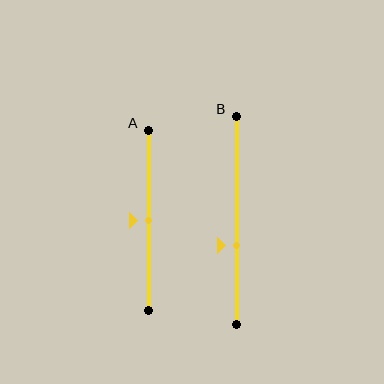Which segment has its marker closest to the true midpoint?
Segment A has its marker closest to the true midpoint.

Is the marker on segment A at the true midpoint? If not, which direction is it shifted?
Yes, the marker on segment A is at the true midpoint.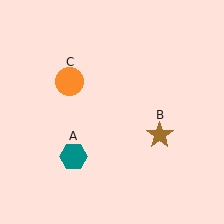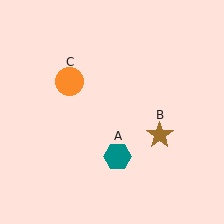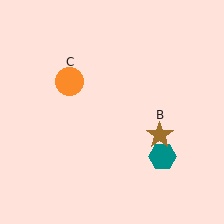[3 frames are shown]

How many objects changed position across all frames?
1 object changed position: teal hexagon (object A).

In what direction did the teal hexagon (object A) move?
The teal hexagon (object A) moved right.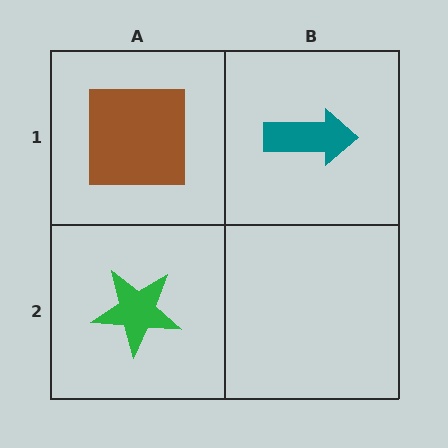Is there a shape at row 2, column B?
No, that cell is empty.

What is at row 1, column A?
A brown square.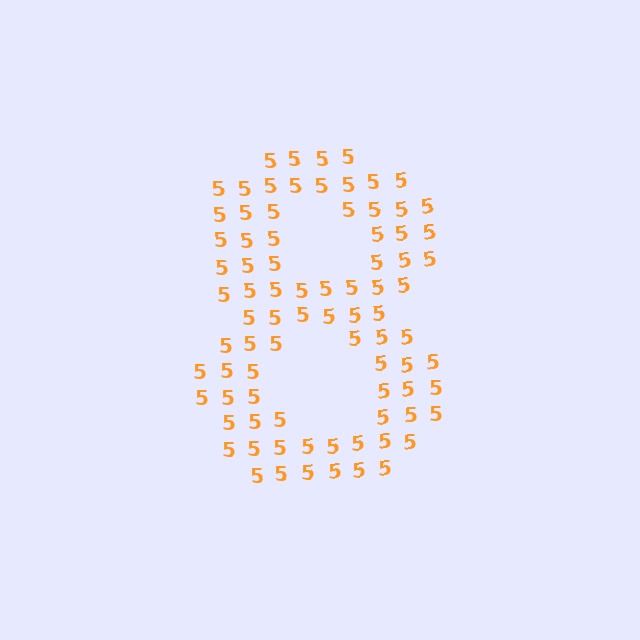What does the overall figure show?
The overall figure shows the digit 8.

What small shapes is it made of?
It is made of small digit 5's.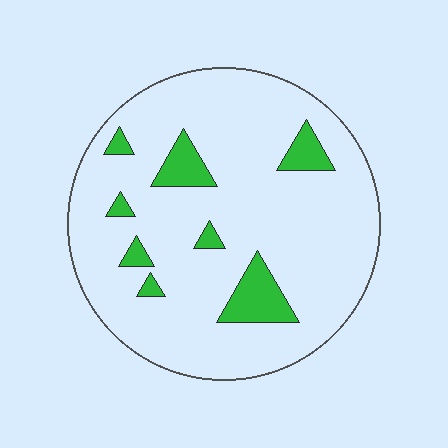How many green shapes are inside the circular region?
8.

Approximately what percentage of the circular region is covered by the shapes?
Approximately 10%.